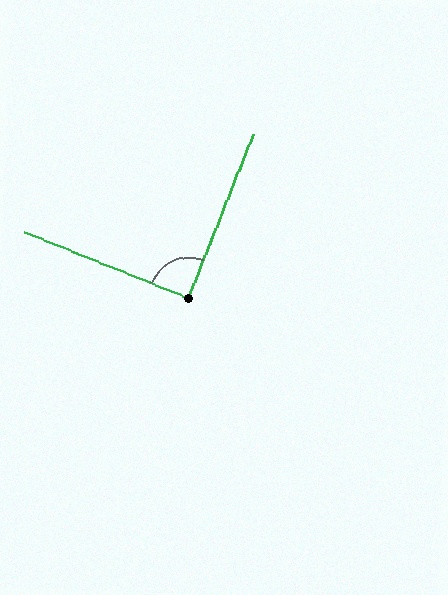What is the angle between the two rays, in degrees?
Approximately 90 degrees.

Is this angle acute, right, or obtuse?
It is approximately a right angle.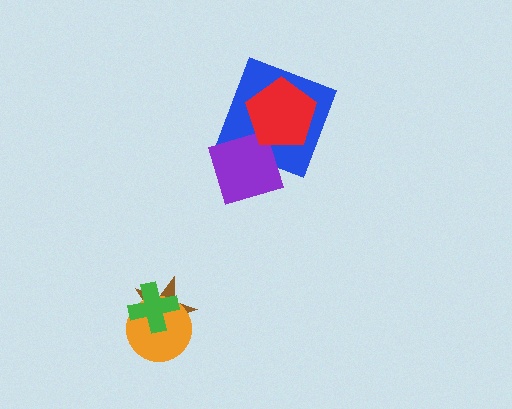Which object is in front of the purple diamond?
The red pentagon is in front of the purple diamond.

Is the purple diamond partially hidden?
Yes, it is partially covered by another shape.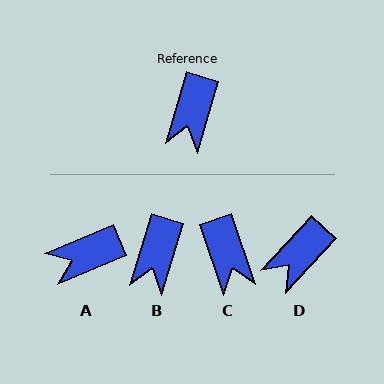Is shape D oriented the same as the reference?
No, it is off by about 26 degrees.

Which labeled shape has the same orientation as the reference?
B.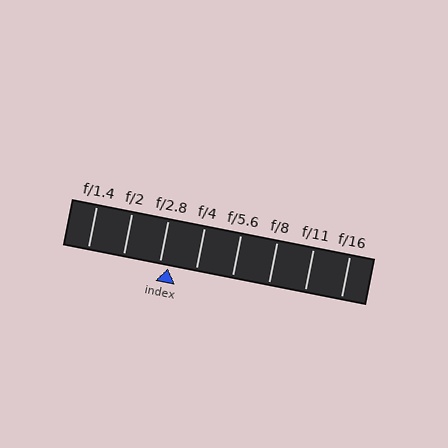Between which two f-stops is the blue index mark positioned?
The index mark is between f/2.8 and f/4.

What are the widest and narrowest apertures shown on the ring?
The widest aperture shown is f/1.4 and the narrowest is f/16.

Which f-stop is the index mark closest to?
The index mark is closest to f/2.8.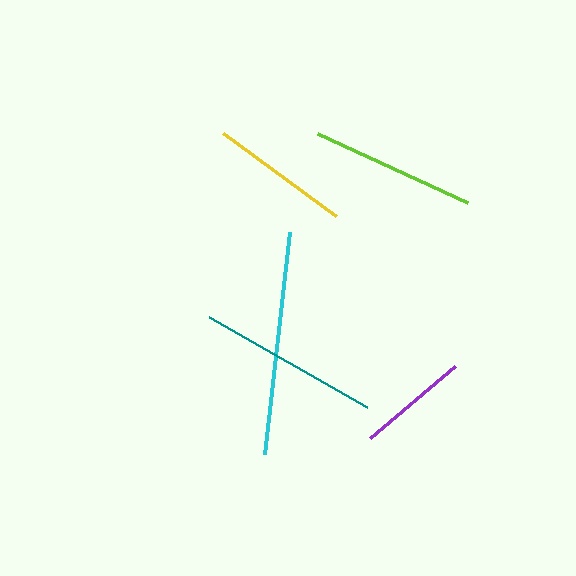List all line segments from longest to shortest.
From longest to shortest: cyan, teal, lime, yellow, purple.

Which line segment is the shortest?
The purple line is the shortest at approximately 111 pixels.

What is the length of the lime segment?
The lime segment is approximately 165 pixels long.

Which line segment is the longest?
The cyan line is the longest at approximately 224 pixels.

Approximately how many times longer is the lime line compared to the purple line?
The lime line is approximately 1.5 times the length of the purple line.